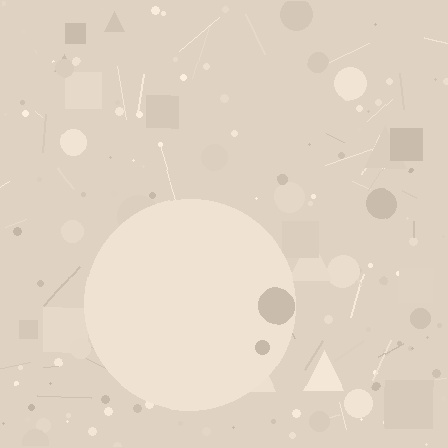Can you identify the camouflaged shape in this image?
The camouflaged shape is a circle.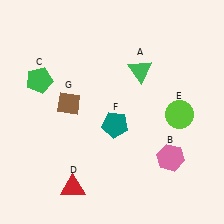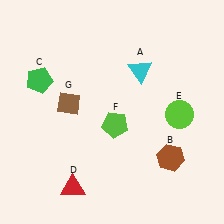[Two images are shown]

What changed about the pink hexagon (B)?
In Image 1, B is pink. In Image 2, it changed to brown.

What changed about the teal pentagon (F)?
In Image 1, F is teal. In Image 2, it changed to lime.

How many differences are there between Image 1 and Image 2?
There are 3 differences between the two images.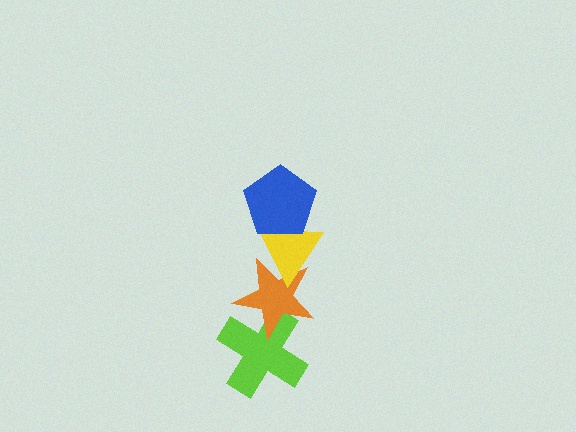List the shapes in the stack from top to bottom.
From top to bottom: the blue pentagon, the yellow triangle, the orange star, the lime cross.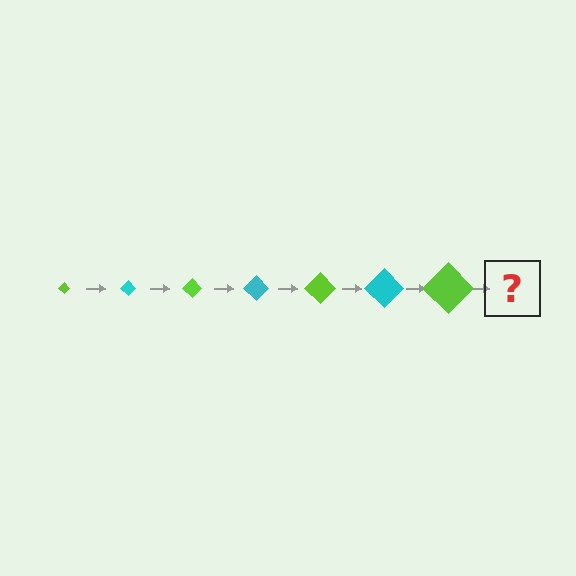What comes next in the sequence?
The next element should be a cyan diamond, larger than the previous one.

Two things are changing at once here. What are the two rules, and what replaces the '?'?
The two rules are that the diamond grows larger each step and the color cycles through lime and cyan. The '?' should be a cyan diamond, larger than the previous one.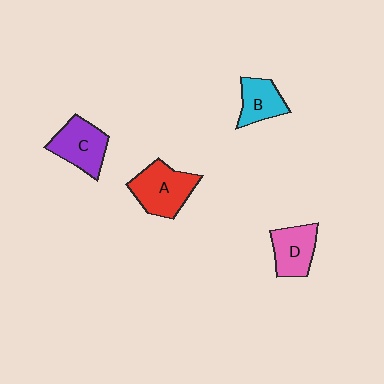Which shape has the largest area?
Shape A (red).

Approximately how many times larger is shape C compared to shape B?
Approximately 1.3 times.